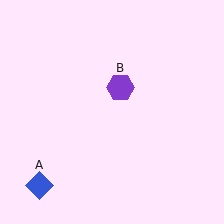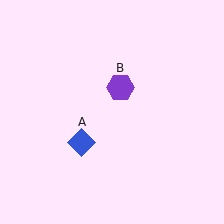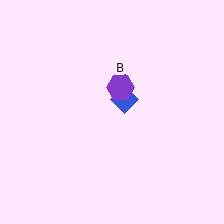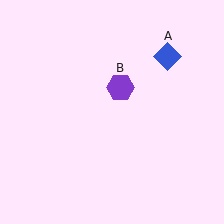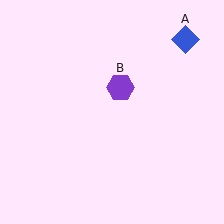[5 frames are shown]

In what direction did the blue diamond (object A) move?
The blue diamond (object A) moved up and to the right.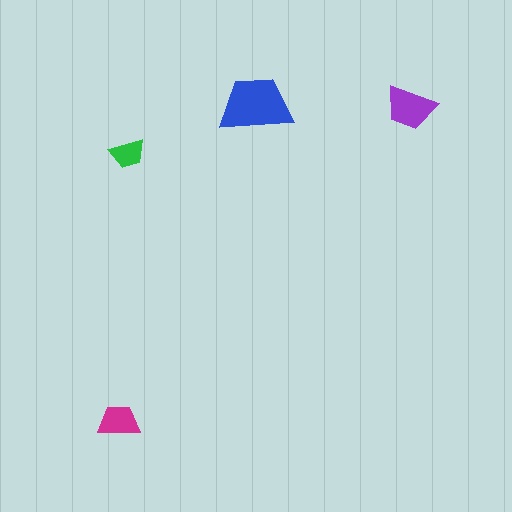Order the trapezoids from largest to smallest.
the blue one, the purple one, the magenta one, the green one.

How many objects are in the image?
There are 4 objects in the image.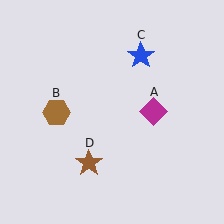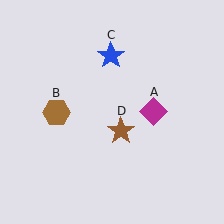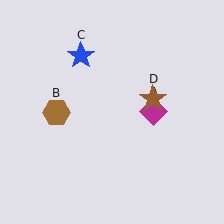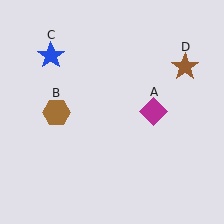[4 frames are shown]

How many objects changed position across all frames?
2 objects changed position: blue star (object C), brown star (object D).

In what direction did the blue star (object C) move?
The blue star (object C) moved left.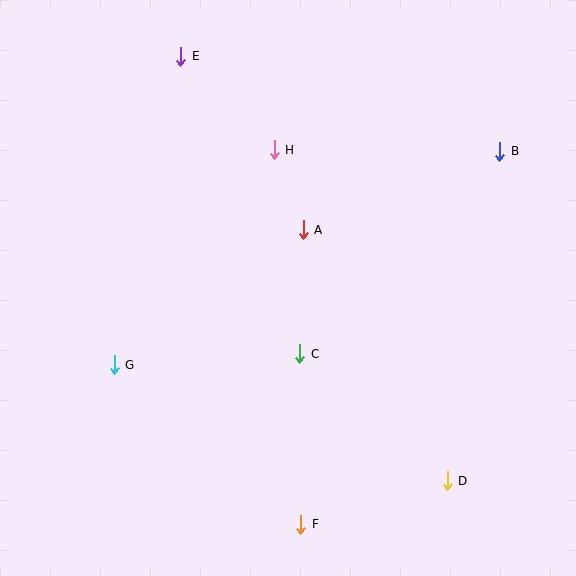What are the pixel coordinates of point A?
Point A is at (303, 230).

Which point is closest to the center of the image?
Point A at (303, 230) is closest to the center.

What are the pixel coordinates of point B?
Point B is at (500, 151).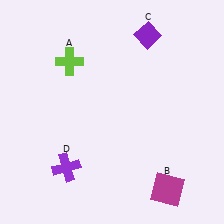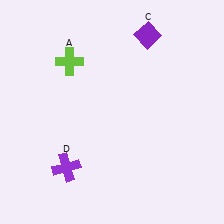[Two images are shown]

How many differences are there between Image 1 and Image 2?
There is 1 difference between the two images.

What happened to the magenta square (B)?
The magenta square (B) was removed in Image 2. It was in the bottom-right area of Image 1.